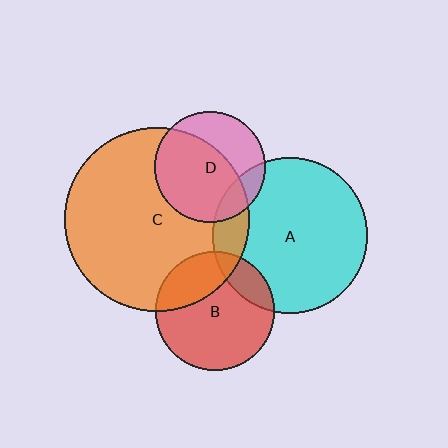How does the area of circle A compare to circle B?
Approximately 1.7 times.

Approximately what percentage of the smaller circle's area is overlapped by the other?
Approximately 15%.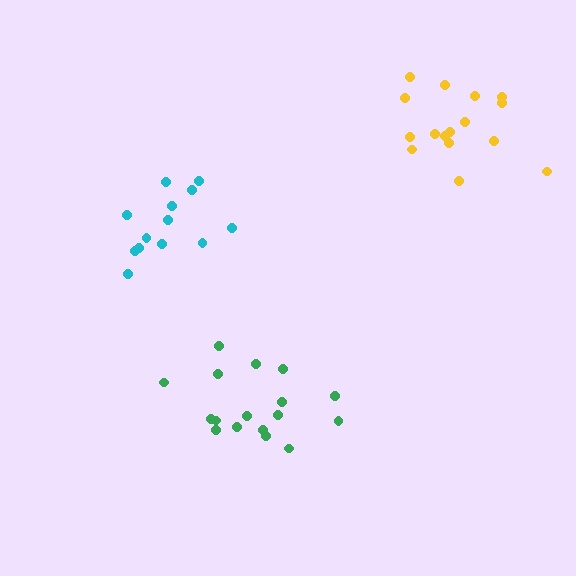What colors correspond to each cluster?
The clusters are colored: yellow, cyan, green.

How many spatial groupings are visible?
There are 3 spatial groupings.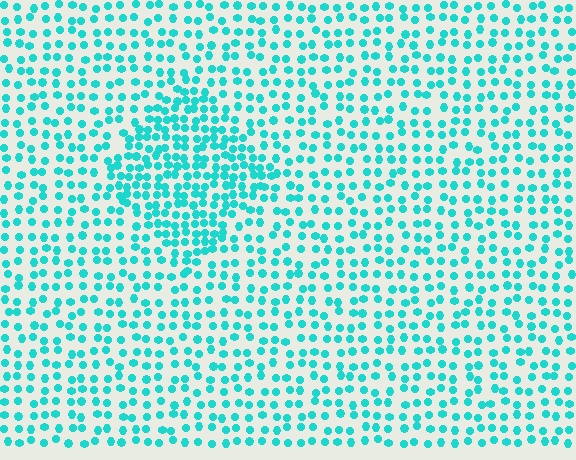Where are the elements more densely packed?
The elements are more densely packed inside the diamond boundary.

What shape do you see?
I see a diamond.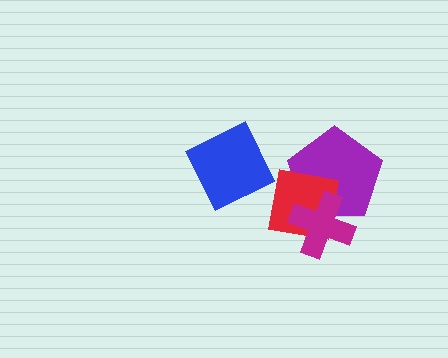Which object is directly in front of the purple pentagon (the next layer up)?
The red square is directly in front of the purple pentagon.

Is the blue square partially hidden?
No, no other shape covers it.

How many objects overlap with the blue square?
0 objects overlap with the blue square.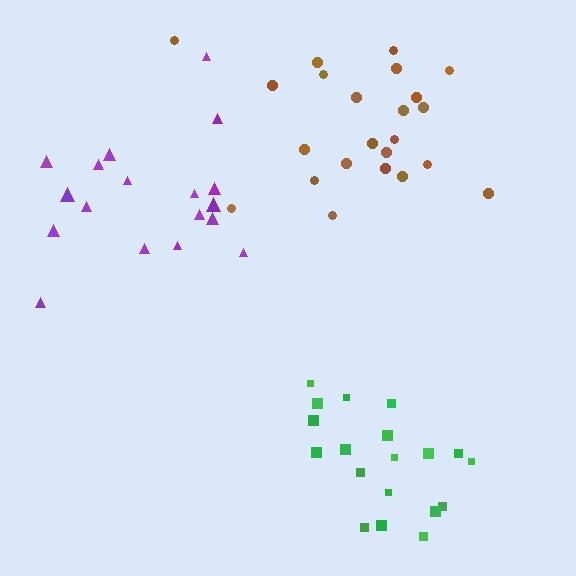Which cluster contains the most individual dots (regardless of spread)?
Brown (23).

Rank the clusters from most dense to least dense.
purple, green, brown.